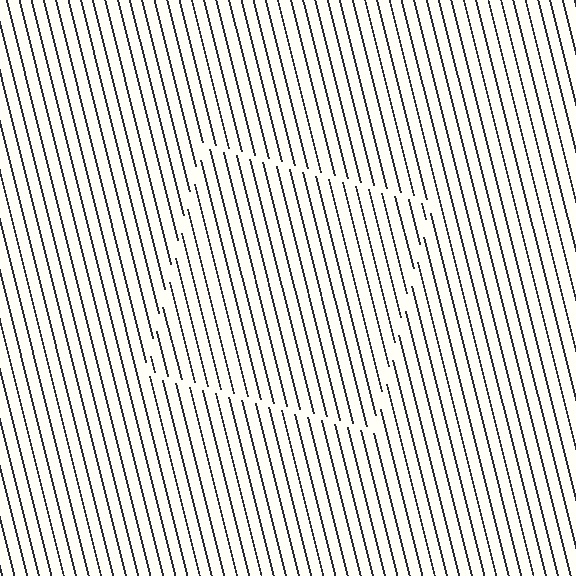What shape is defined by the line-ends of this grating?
An illusory square. The interior of the shape contains the same grating, shifted by half a period — the contour is defined by the phase discontinuity where line-ends from the inner and outer gratings abut.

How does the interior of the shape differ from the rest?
The interior of the shape contains the same grating, shifted by half a period — the contour is defined by the phase discontinuity where line-ends from the inner and outer gratings abut.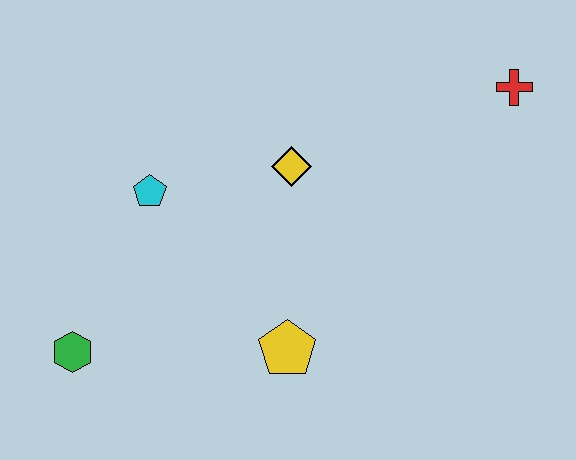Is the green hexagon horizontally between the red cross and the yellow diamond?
No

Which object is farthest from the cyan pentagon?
The red cross is farthest from the cyan pentagon.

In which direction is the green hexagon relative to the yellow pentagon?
The green hexagon is to the left of the yellow pentagon.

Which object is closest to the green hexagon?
The cyan pentagon is closest to the green hexagon.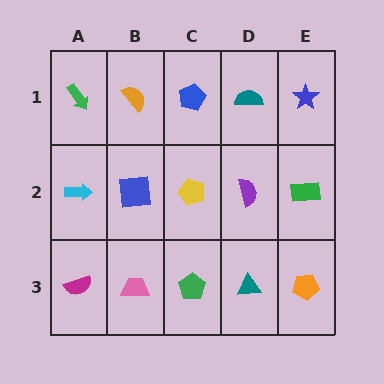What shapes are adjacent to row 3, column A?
A cyan arrow (row 2, column A), a pink trapezoid (row 3, column B).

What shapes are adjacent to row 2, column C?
A blue pentagon (row 1, column C), a green pentagon (row 3, column C), a blue square (row 2, column B), a purple semicircle (row 2, column D).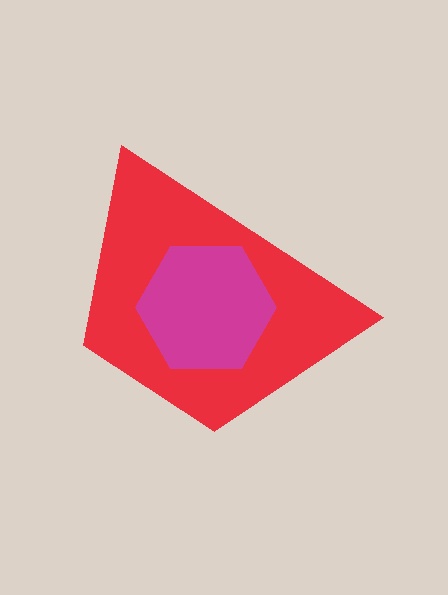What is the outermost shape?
The red trapezoid.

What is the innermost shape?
The magenta hexagon.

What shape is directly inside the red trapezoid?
The magenta hexagon.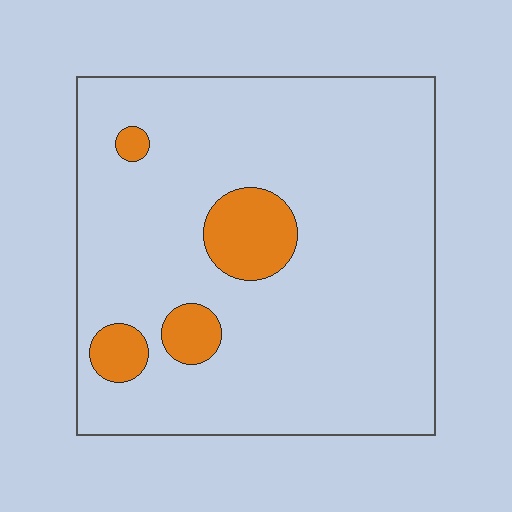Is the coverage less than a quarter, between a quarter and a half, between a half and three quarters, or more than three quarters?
Less than a quarter.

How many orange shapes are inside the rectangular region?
4.